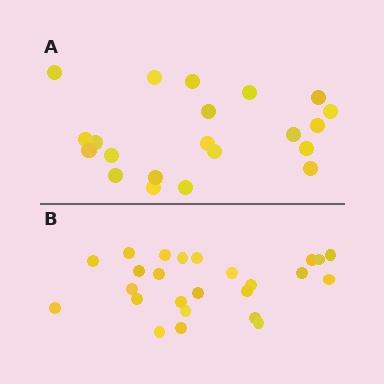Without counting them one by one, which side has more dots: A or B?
Region B (the bottom region) has more dots.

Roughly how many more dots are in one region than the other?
Region B has about 4 more dots than region A.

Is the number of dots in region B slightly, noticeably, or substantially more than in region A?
Region B has only slightly more — the two regions are fairly close. The ratio is roughly 1.2 to 1.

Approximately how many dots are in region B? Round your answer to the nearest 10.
About 20 dots. (The exact count is 25, which rounds to 20.)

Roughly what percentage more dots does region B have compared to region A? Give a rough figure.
About 20% more.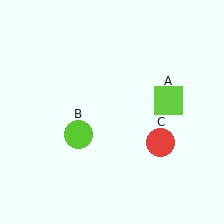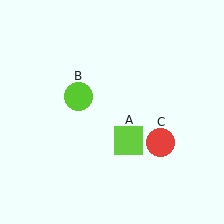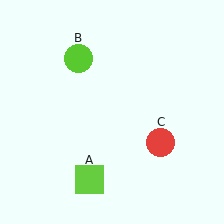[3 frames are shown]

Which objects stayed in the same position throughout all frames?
Red circle (object C) remained stationary.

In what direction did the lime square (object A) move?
The lime square (object A) moved down and to the left.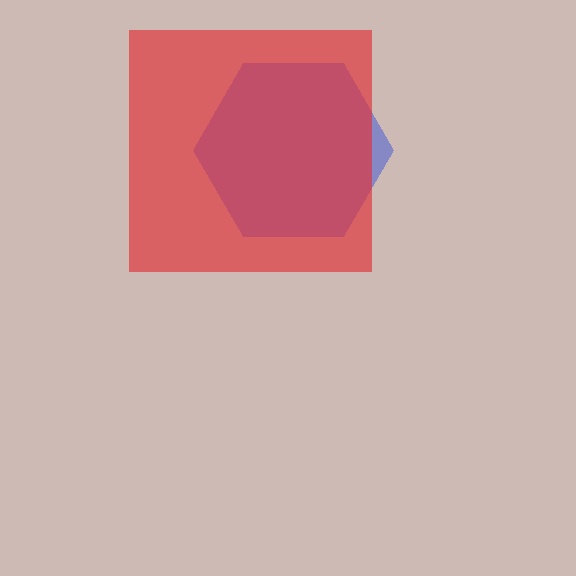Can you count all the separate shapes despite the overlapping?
Yes, there are 2 separate shapes.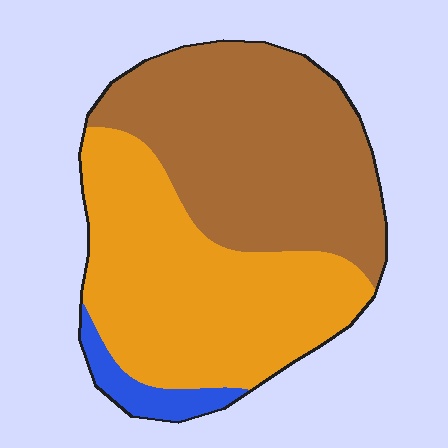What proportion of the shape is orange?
Orange takes up between a third and a half of the shape.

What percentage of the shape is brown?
Brown takes up about one half (1/2) of the shape.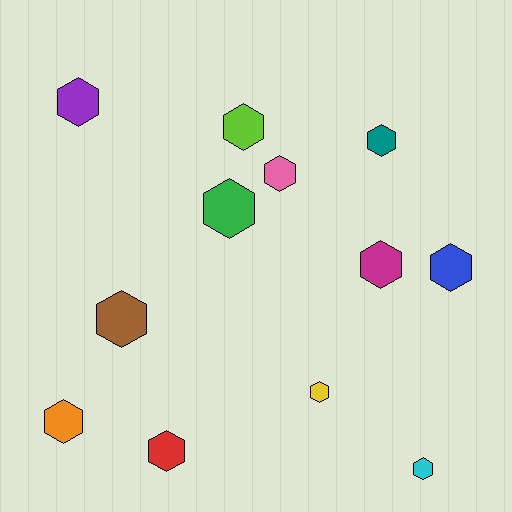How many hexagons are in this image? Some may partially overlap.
There are 12 hexagons.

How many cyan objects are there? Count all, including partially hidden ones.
There is 1 cyan object.